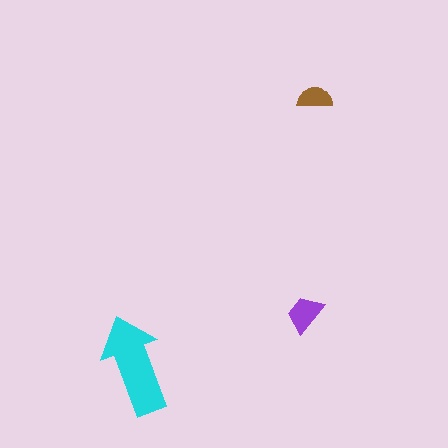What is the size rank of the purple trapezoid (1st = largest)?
2nd.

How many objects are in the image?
There are 3 objects in the image.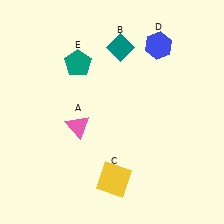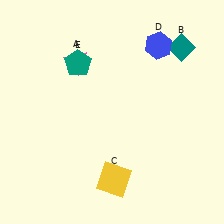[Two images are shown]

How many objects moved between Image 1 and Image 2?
2 objects moved between the two images.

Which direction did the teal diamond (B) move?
The teal diamond (B) moved right.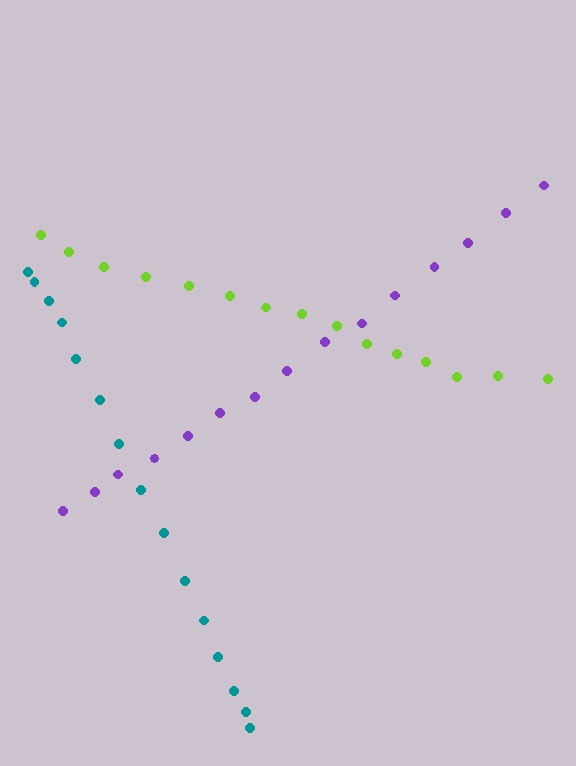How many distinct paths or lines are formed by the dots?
There are 3 distinct paths.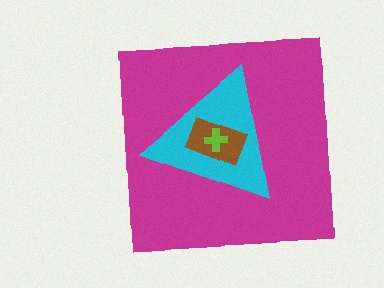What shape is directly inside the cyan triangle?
The brown rectangle.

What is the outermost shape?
The magenta square.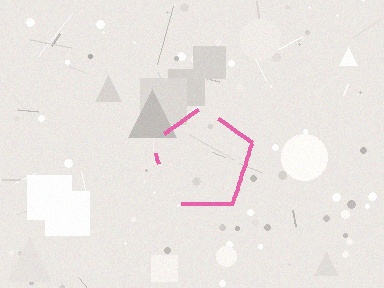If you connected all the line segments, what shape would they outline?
They would outline a pentagon.